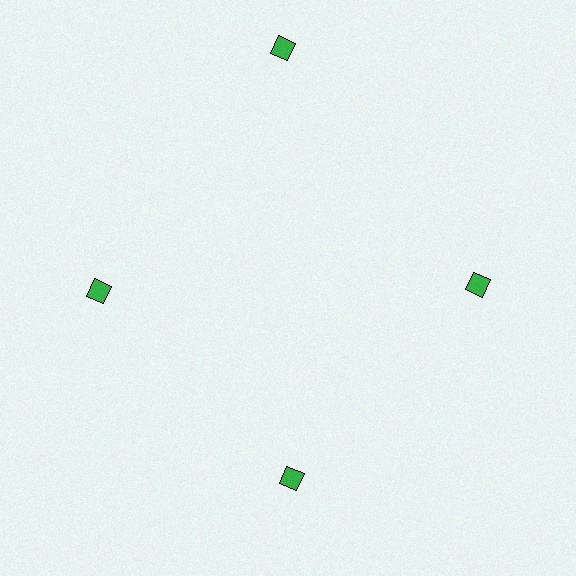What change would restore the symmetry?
The symmetry would be restored by moving it inward, back onto the ring so that all 4 diamonds sit at equal angles and equal distance from the center.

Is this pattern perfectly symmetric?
No. The 4 green diamonds are arranged in a ring, but one element near the 12 o'clock position is pushed outward from the center, breaking the 4-fold rotational symmetry.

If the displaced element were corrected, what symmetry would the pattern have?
It would have 4-fold rotational symmetry — the pattern would map onto itself every 90 degrees.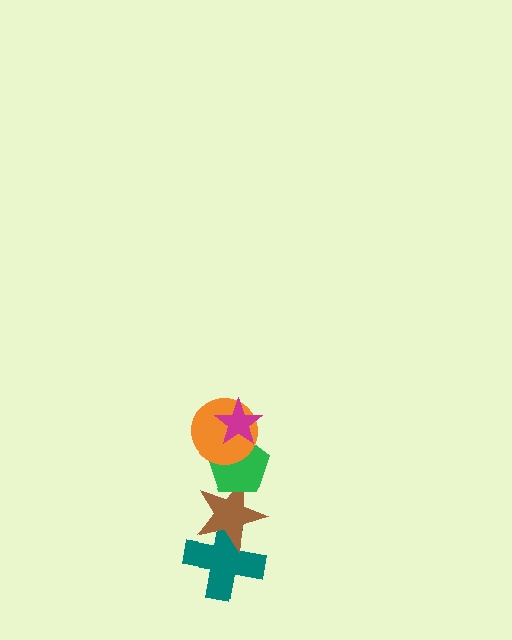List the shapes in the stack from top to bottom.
From top to bottom: the magenta star, the orange circle, the green pentagon, the brown star, the teal cross.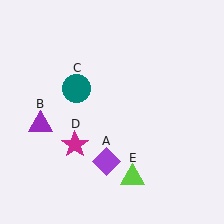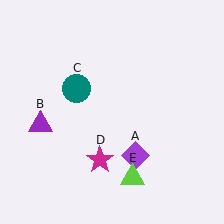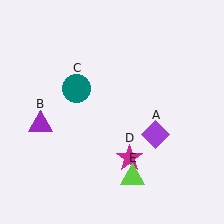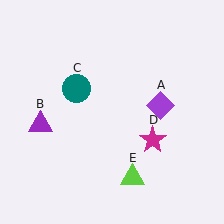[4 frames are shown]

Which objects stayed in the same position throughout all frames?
Purple triangle (object B) and teal circle (object C) and lime triangle (object E) remained stationary.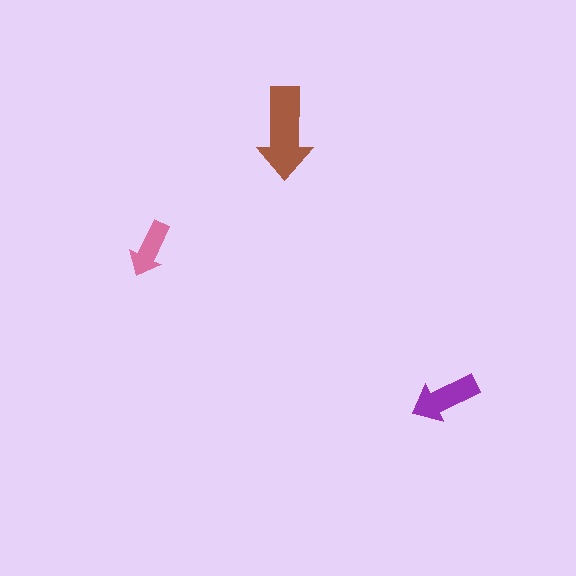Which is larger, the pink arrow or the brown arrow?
The brown one.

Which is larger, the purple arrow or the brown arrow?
The brown one.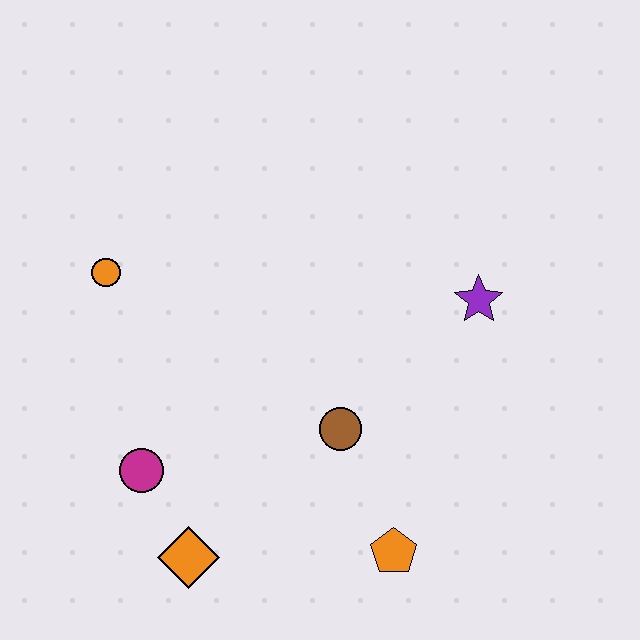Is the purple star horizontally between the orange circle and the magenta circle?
No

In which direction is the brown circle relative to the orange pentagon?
The brown circle is above the orange pentagon.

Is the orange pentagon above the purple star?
No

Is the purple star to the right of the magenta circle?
Yes